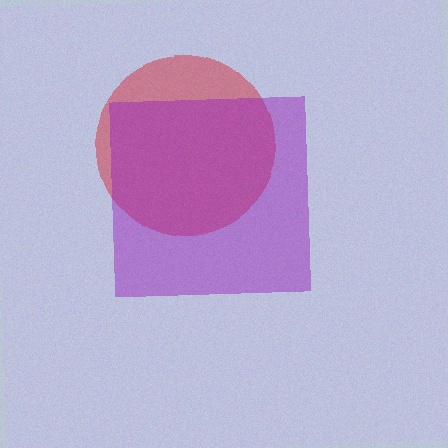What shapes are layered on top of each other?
The layered shapes are: a red circle, a purple square.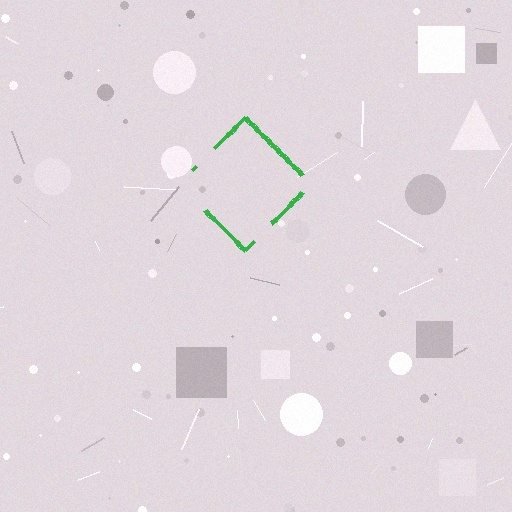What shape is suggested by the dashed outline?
The dashed outline suggests a diamond.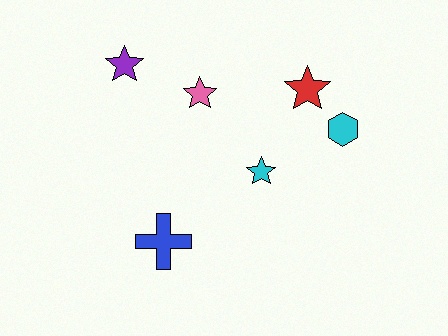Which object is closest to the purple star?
The pink star is closest to the purple star.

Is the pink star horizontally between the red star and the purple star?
Yes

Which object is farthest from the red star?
The blue cross is farthest from the red star.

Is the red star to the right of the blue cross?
Yes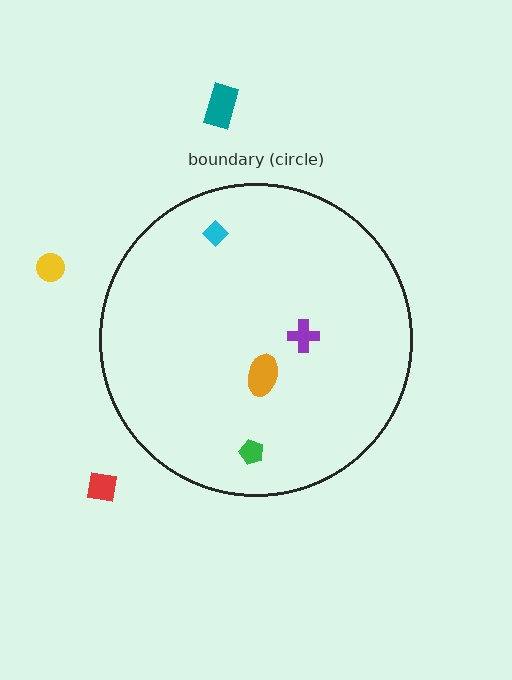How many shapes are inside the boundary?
4 inside, 3 outside.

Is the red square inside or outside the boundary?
Outside.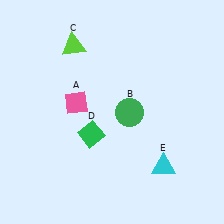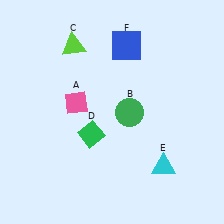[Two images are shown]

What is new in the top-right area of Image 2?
A blue square (F) was added in the top-right area of Image 2.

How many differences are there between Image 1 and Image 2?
There is 1 difference between the two images.